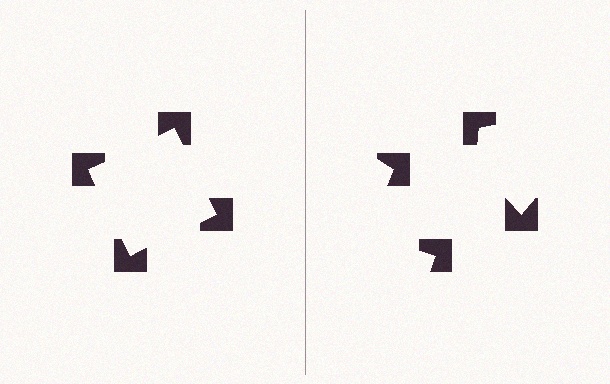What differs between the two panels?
The notched squares are positioned identically on both sides; only the wedge orientations differ. On the left they align to a square; on the right they are misaligned.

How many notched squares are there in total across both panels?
8 — 4 on each side.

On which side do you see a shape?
An illusory square appears on the left side. On the right side the wedge cuts are rotated, so no coherent shape forms.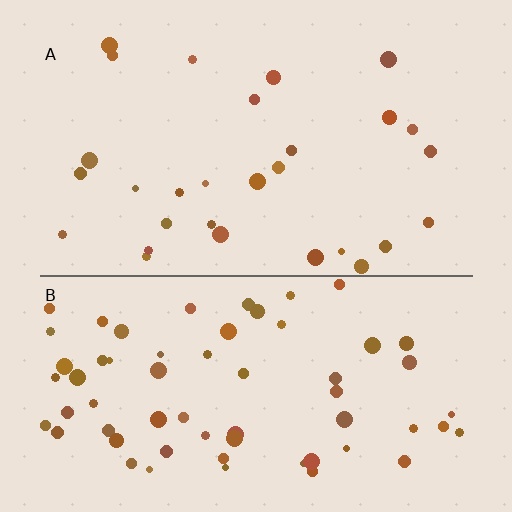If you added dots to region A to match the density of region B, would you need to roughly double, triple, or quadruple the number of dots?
Approximately double.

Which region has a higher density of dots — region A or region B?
B (the bottom).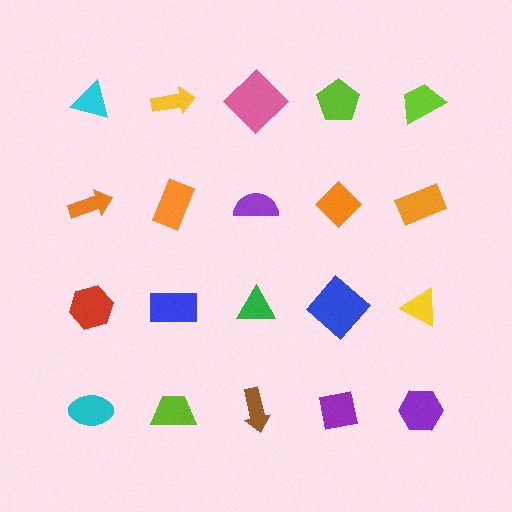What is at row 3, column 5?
A yellow triangle.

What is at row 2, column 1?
An orange arrow.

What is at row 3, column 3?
A green triangle.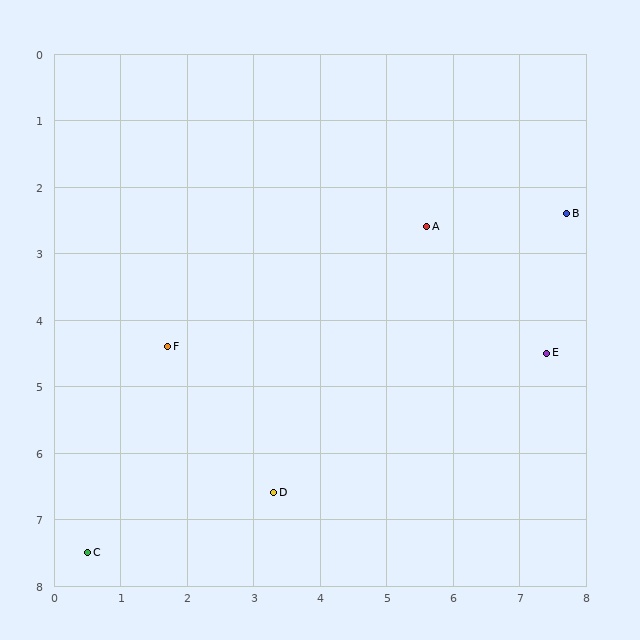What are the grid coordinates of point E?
Point E is at approximately (7.4, 4.5).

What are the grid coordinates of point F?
Point F is at approximately (1.7, 4.4).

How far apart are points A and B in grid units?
Points A and B are about 2.1 grid units apart.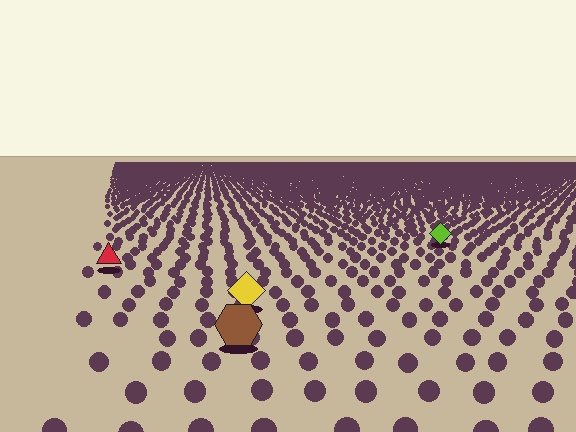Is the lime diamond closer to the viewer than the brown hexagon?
No. The brown hexagon is closer — you can tell from the texture gradient: the ground texture is coarser near it.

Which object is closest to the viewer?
The brown hexagon is closest. The texture marks near it are larger and more spread out.